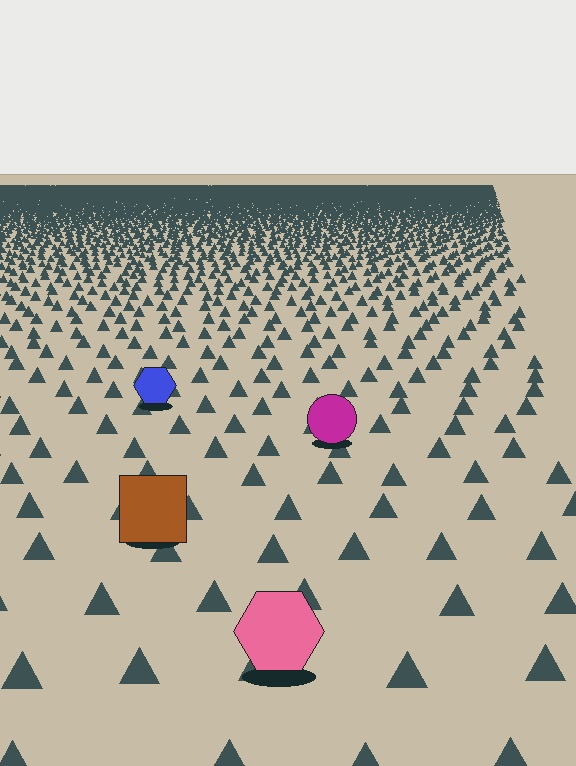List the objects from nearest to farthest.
From nearest to farthest: the pink hexagon, the brown square, the magenta circle, the blue hexagon.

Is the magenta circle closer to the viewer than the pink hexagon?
No. The pink hexagon is closer — you can tell from the texture gradient: the ground texture is coarser near it.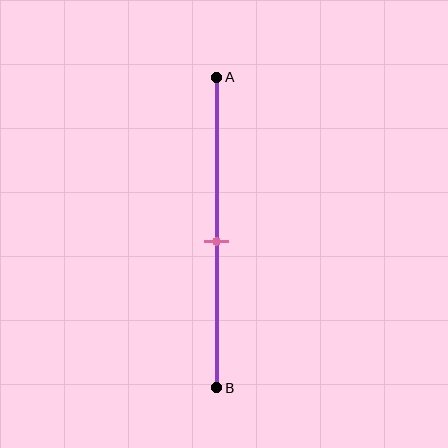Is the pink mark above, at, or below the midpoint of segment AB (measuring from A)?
The pink mark is approximately at the midpoint of segment AB.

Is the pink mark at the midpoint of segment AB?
Yes, the mark is approximately at the midpoint.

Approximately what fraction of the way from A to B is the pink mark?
The pink mark is approximately 55% of the way from A to B.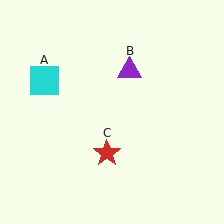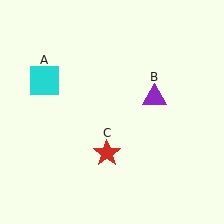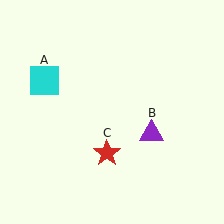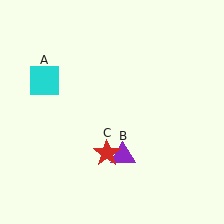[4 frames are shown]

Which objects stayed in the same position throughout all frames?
Cyan square (object A) and red star (object C) remained stationary.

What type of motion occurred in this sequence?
The purple triangle (object B) rotated clockwise around the center of the scene.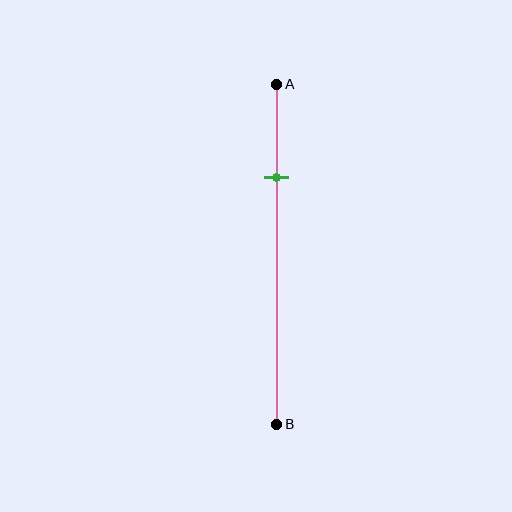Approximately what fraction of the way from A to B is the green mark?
The green mark is approximately 25% of the way from A to B.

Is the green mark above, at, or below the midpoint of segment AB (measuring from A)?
The green mark is above the midpoint of segment AB.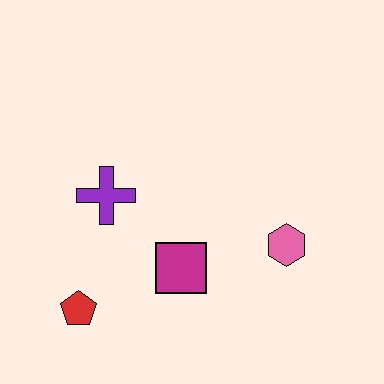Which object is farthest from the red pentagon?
The pink hexagon is farthest from the red pentagon.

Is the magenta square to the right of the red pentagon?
Yes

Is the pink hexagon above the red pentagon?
Yes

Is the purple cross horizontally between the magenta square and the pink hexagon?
No